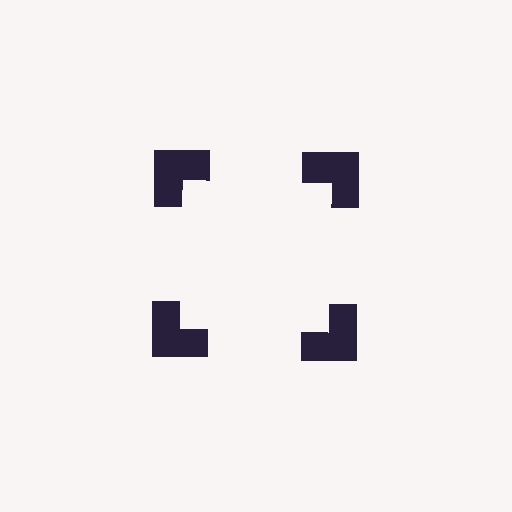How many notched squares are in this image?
There are 4 — one at each vertex of the illusory square.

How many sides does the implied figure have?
4 sides.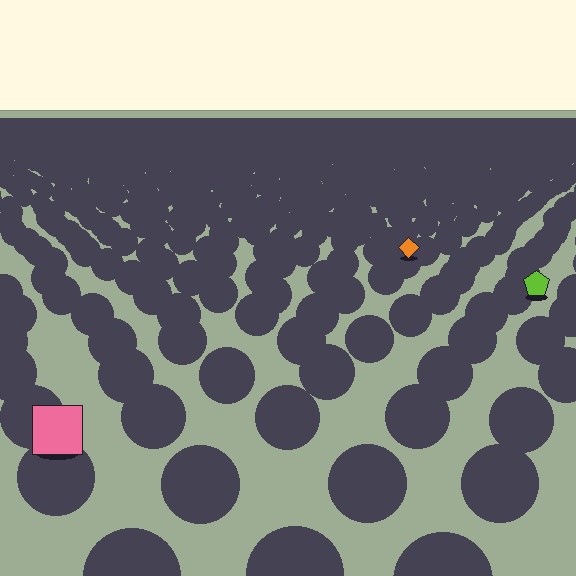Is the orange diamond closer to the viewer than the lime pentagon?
No. The lime pentagon is closer — you can tell from the texture gradient: the ground texture is coarser near it.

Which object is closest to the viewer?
The pink square is closest. The texture marks near it are larger and more spread out.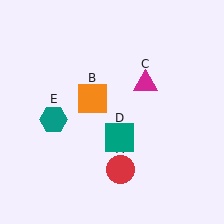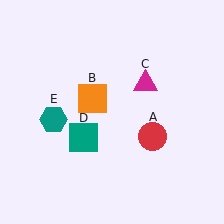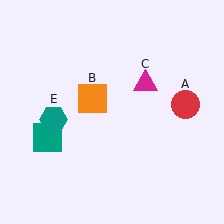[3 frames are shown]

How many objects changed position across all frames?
2 objects changed position: red circle (object A), teal square (object D).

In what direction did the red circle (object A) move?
The red circle (object A) moved up and to the right.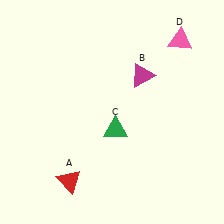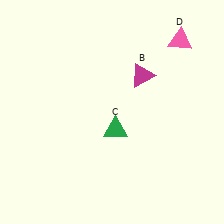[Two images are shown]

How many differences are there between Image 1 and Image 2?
There is 1 difference between the two images.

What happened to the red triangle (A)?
The red triangle (A) was removed in Image 2. It was in the bottom-left area of Image 1.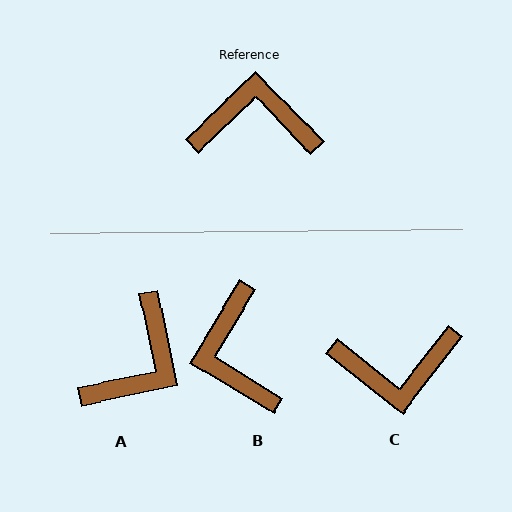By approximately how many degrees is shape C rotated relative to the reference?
Approximately 172 degrees clockwise.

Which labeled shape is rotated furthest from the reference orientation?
C, about 172 degrees away.